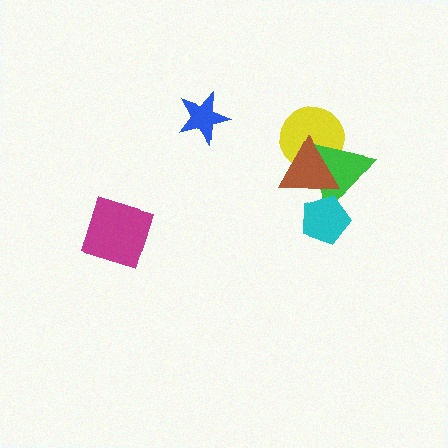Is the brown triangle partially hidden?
No, no other shape covers it.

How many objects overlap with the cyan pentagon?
2 objects overlap with the cyan pentagon.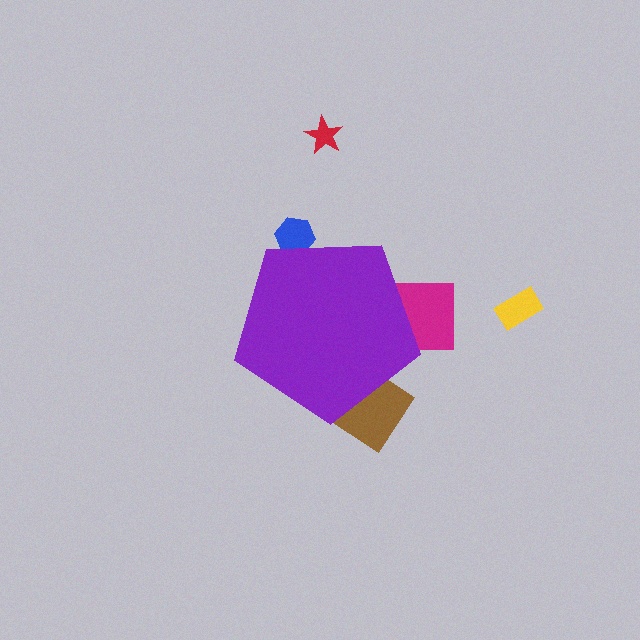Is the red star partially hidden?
No, the red star is fully visible.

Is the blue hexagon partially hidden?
Yes, the blue hexagon is partially hidden behind the purple pentagon.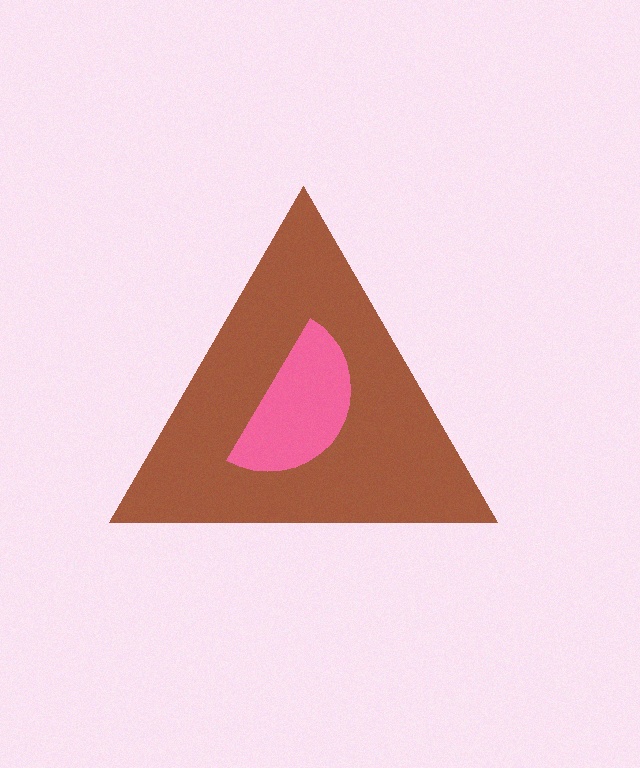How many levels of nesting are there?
2.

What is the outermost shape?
The brown triangle.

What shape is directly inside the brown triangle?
The pink semicircle.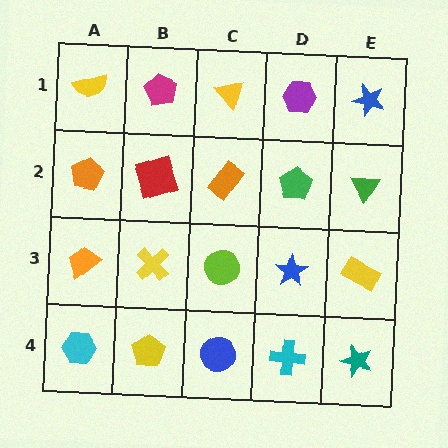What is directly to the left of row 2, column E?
A green pentagon.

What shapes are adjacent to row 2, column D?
A purple hexagon (row 1, column D), a blue star (row 3, column D), an orange rectangle (row 2, column C), a green triangle (row 2, column E).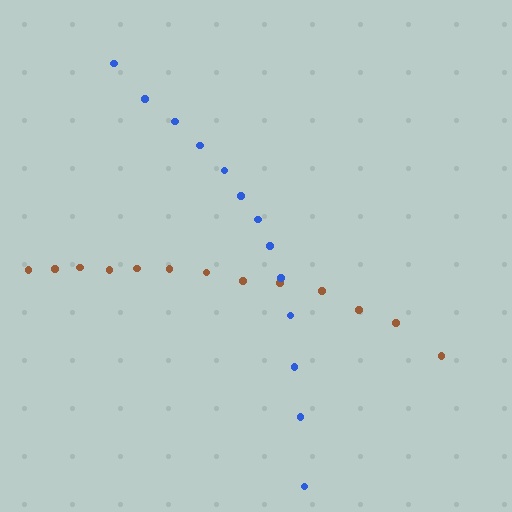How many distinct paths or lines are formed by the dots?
There are 2 distinct paths.